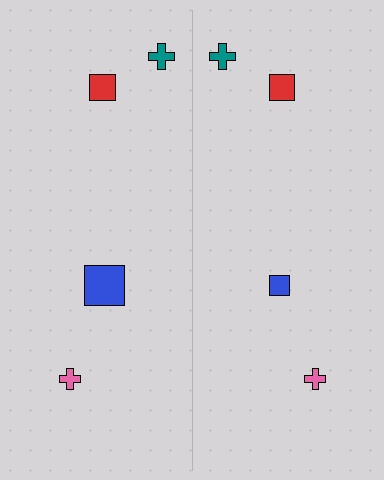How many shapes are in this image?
There are 8 shapes in this image.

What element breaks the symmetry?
The blue square on the right side has a different size than its mirror counterpart.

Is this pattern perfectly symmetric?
No, the pattern is not perfectly symmetric. The blue square on the right side has a different size than its mirror counterpart.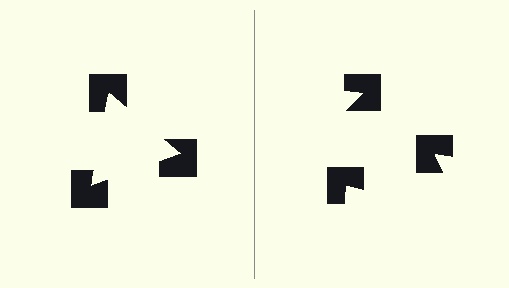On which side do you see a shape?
An illusory triangle appears on the left side. On the right side the wedge cuts are rotated, so no coherent shape forms.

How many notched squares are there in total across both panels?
6 — 3 on each side.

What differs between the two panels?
The notched squares are positioned identically on both sides; only the wedge orientations differ. On the left they align to a triangle; on the right they are misaligned.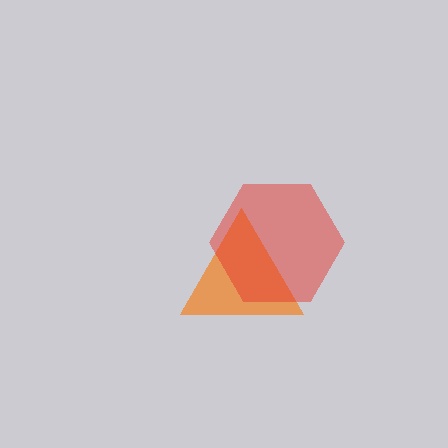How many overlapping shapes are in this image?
There are 2 overlapping shapes in the image.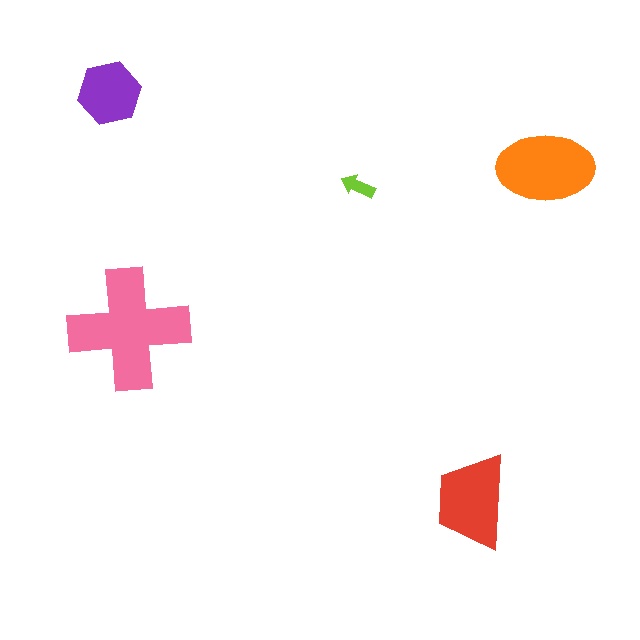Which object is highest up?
The purple hexagon is topmost.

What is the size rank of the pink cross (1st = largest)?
1st.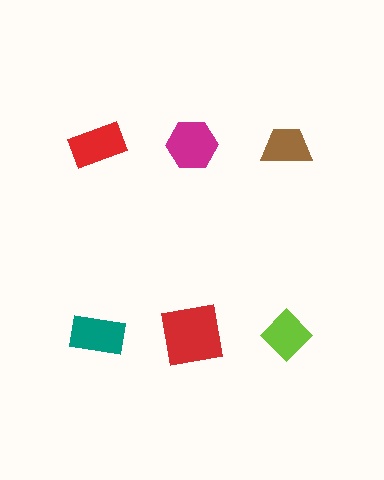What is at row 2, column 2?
A red square.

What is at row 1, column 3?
A brown trapezoid.